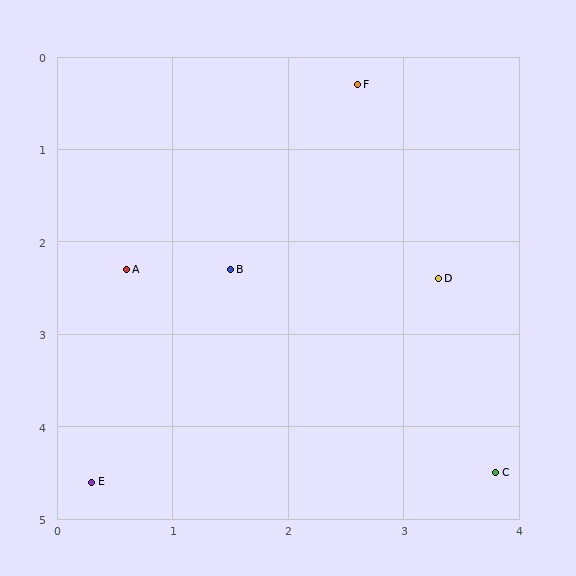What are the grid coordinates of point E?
Point E is at approximately (0.3, 4.6).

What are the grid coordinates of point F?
Point F is at approximately (2.6, 0.3).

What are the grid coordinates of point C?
Point C is at approximately (3.8, 4.5).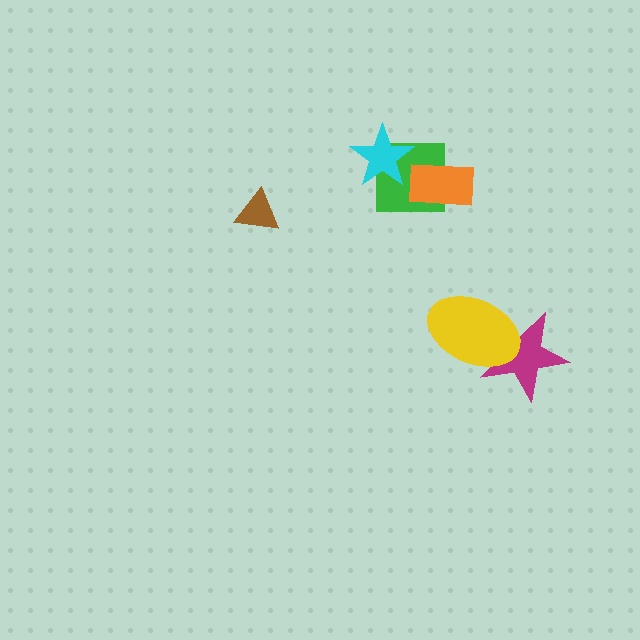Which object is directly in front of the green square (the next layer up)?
The cyan star is directly in front of the green square.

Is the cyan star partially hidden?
No, no other shape covers it.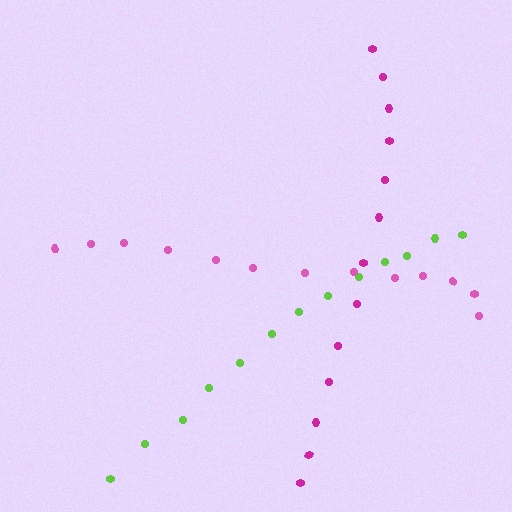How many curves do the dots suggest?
There are 3 distinct paths.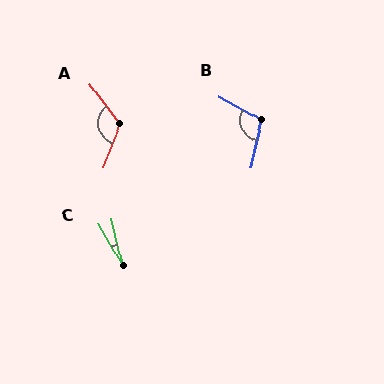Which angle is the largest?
A, at approximately 122 degrees.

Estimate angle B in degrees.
Approximately 106 degrees.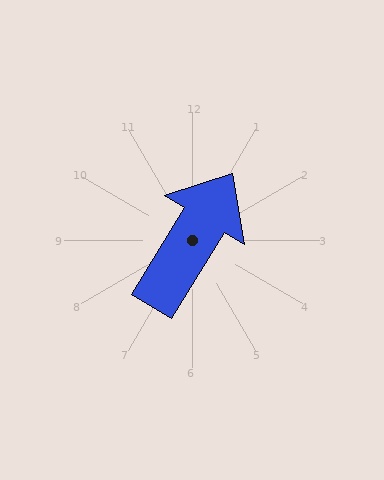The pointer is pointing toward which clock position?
Roughly 1 o'clock.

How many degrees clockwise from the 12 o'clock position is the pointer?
Approximately 31 degrees.